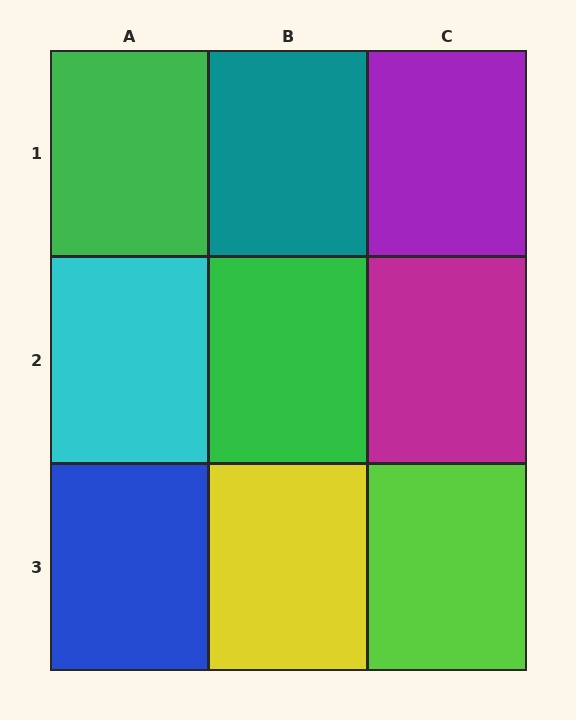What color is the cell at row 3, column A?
Blue.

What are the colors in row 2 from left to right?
Cyan, green, magenta.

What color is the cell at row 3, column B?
Yellow.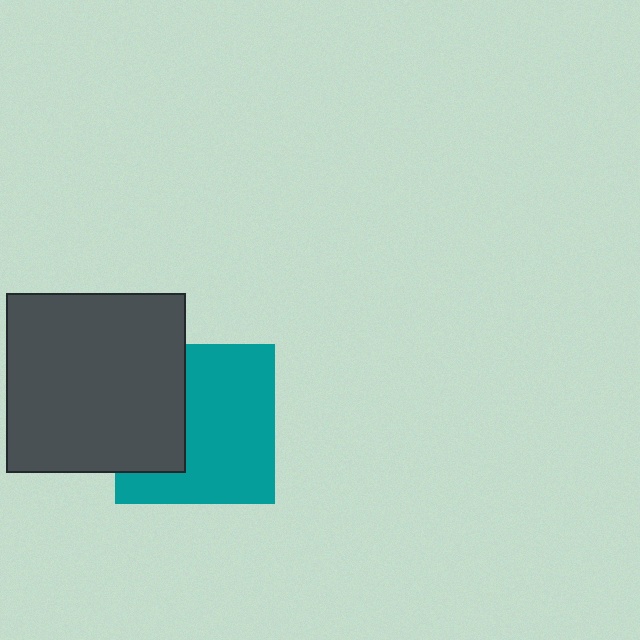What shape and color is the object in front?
The object in front is a dark gray square.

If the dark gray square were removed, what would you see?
You would see the complete teal square.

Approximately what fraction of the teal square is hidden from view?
Roughly 36% of the teal square is hidden behind the dark gray square.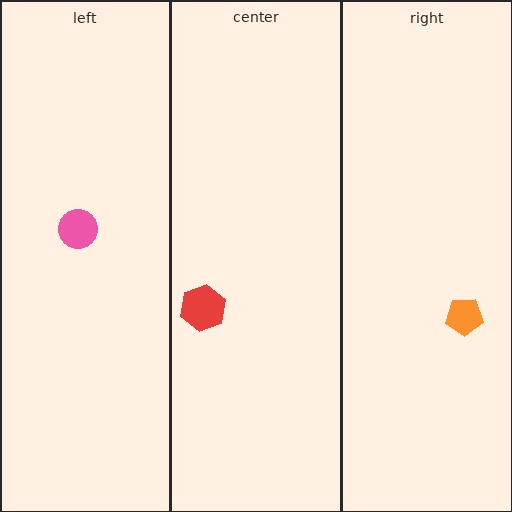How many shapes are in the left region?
1.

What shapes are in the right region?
The orange pentagon.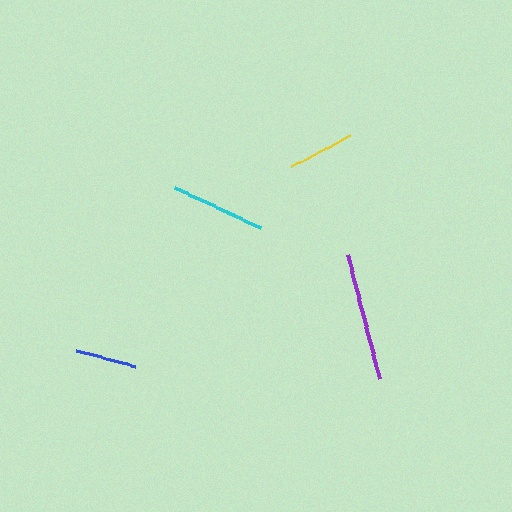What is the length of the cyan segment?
The cyan segment is approximately 95 pixels long.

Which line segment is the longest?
The purple line is the longest at approximately 127 pixels.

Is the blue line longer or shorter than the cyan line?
The cyan line is longer than the blue line.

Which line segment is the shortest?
The blue line is the shortest at approximately 60 pixels.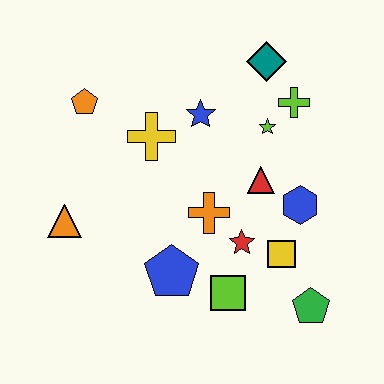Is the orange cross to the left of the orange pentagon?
No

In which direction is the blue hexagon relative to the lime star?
The blue hexagon is below the lime star.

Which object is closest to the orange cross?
The red star is closest to the orange cross.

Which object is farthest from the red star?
The orange pentagon is farthest from the red star.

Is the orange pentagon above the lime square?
Yes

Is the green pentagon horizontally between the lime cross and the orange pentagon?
No